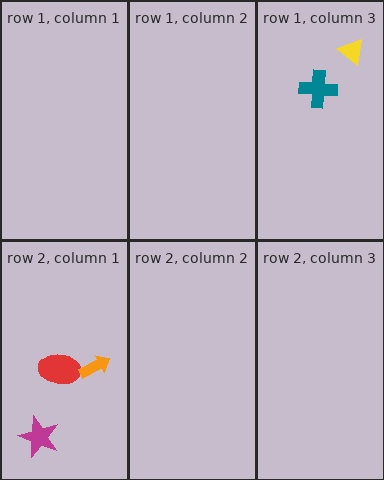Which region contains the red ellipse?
The row 2, column 1 region.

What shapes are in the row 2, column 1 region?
The red ellipse, the orange arrow, the magenta star.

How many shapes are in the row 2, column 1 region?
3.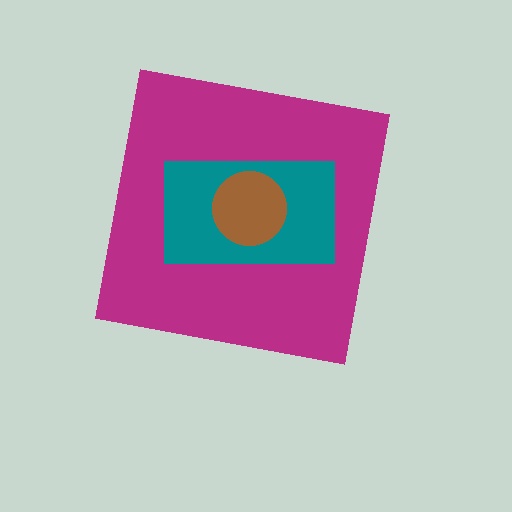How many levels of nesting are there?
3.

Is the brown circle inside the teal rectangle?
Yes.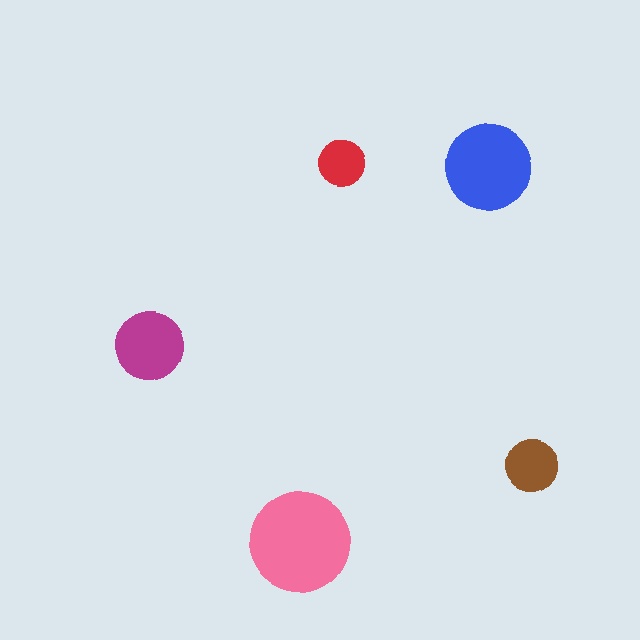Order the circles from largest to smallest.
the pink one, the blue one, the magenta one, the brown one, the red one.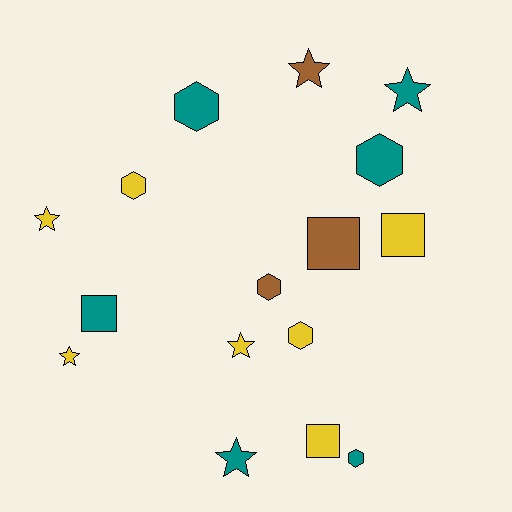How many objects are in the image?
There are 16 objects.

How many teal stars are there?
There are 2 teal stars.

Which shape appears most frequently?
Hexagon, with 6 objects.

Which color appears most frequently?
Yellow, with 7 objects.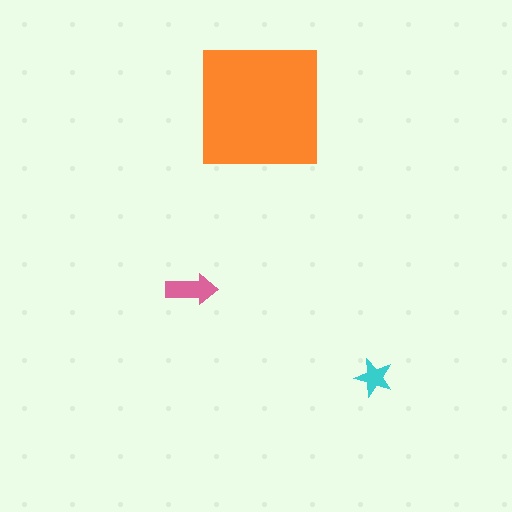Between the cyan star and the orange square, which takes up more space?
The orange square.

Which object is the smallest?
The cyan star.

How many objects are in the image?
There are 3 objects in the image.